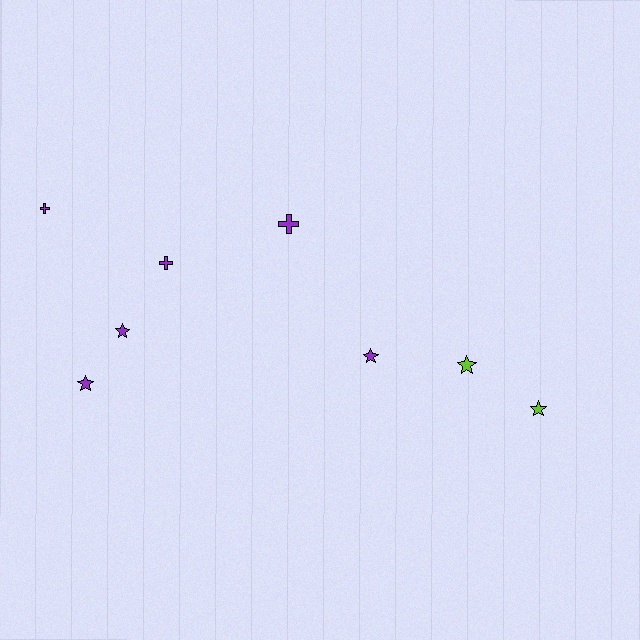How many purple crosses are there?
There are 3 purple crosses.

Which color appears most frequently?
Purple, with 6 objects.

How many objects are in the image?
There are 8 objects.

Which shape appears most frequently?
Star, with 5 objects.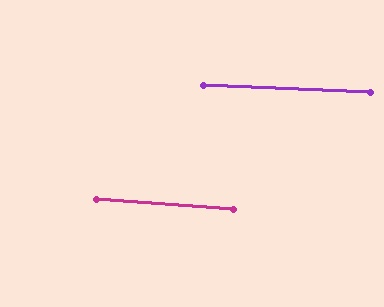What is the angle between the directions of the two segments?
Approximately 2 degrees.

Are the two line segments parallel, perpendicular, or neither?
Parallel — their directions differ by only 1.5°.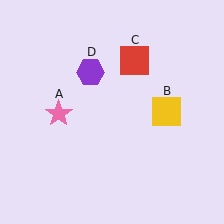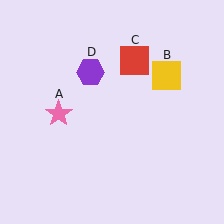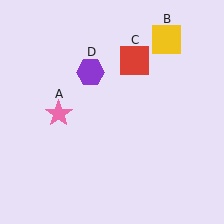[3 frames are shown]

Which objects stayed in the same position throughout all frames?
Pink star (object A) and red square (object C) and purple hexagon (object D) remained stationary.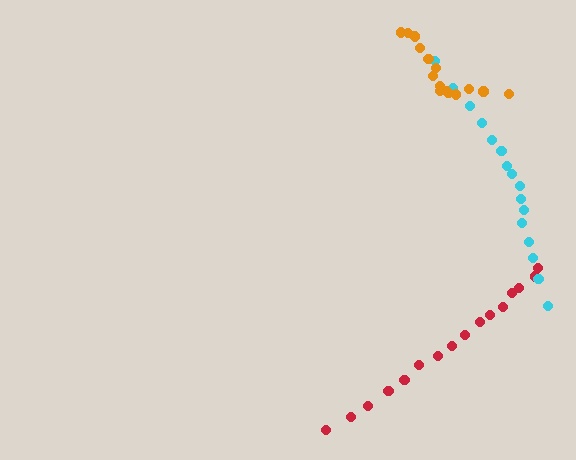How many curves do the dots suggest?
There are 3 distinct paths.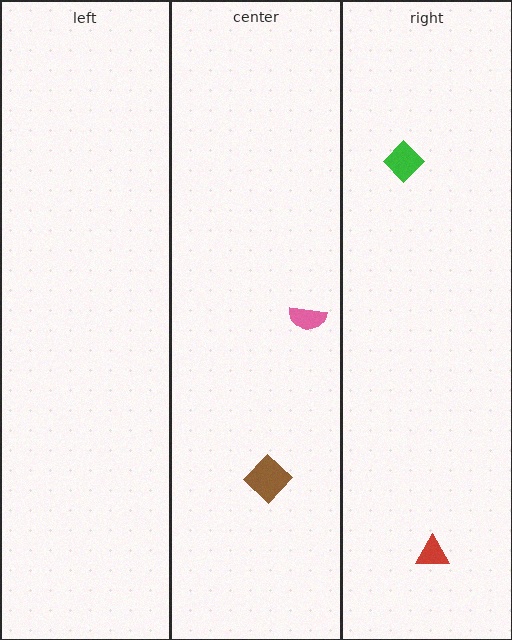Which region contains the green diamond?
The right region.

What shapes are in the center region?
The brown diamond, the pink semicircle.